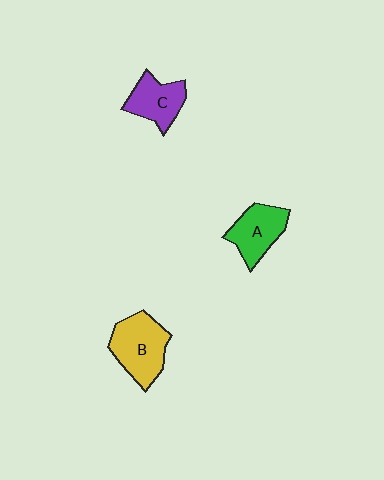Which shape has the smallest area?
Shape C (purple).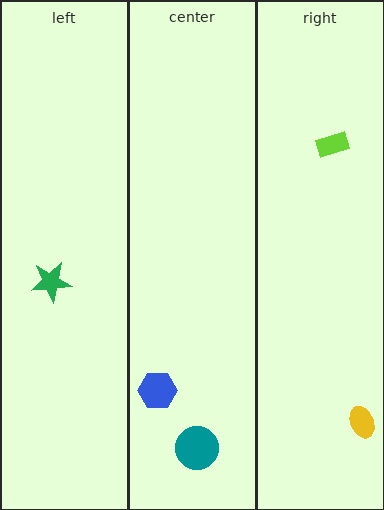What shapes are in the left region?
The green star.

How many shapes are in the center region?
2.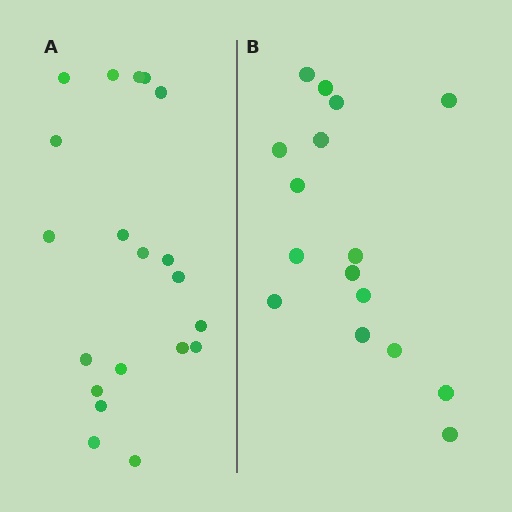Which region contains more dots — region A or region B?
Region A (the left region) has more dots.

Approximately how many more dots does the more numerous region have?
Region A has about 4 more dots than region B.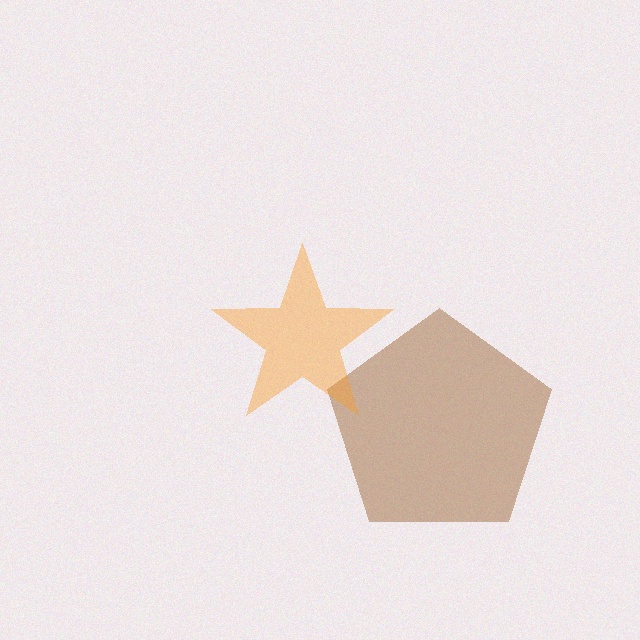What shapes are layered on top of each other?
The layered shapes are: a brown pentagon, an orange star.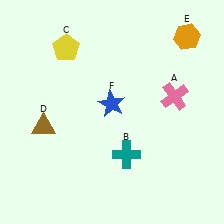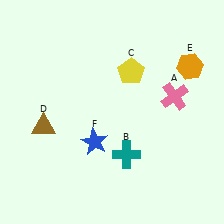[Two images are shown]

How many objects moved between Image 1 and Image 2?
3 objects moved between the two images.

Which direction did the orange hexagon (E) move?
The orange hexagon (E) moved down.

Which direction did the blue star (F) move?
The blue star (F) moved down.